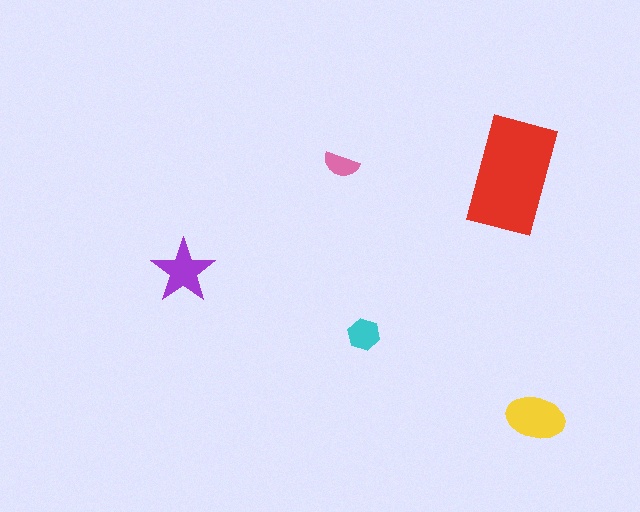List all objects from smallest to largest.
The pink semicircle, the cyan hexagon, the purple star, the yellow ellipse, the red rectangle.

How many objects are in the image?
There are 5 objects in the image.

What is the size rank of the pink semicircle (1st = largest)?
5th.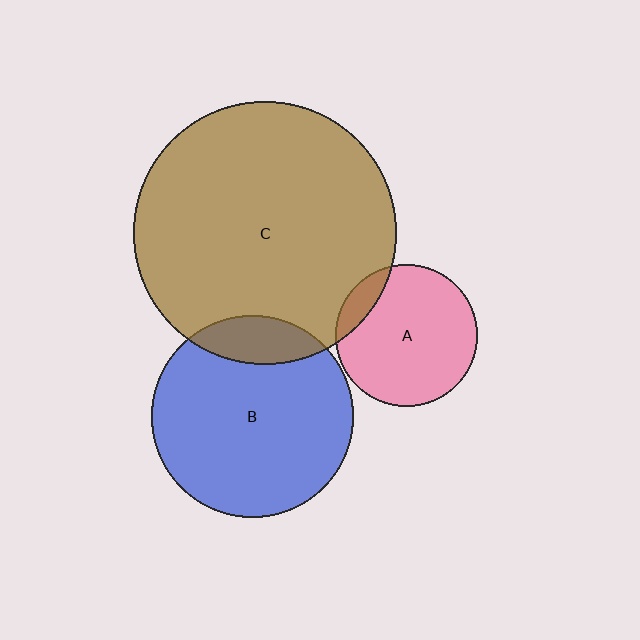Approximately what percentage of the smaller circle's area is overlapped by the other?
Approximately 10%.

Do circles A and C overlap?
Yes.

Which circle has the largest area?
Circle C (brown).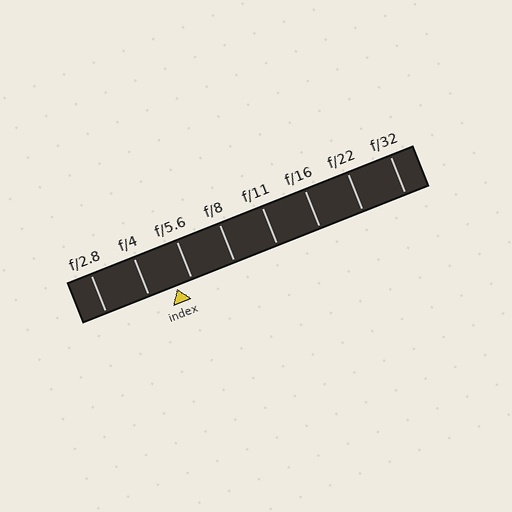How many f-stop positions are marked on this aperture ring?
There are 8 f-stop positions marked.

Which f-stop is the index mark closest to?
The index mark is closest to f/5.6.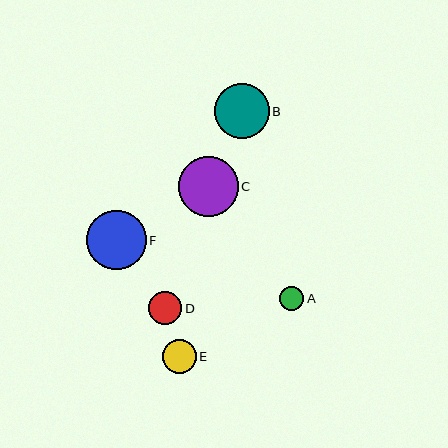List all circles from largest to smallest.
From largest to smallest: C, F, B, E, D, A.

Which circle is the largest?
Circle C is the largest with a size of approximately 60 pixels.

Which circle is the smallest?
Circle A is the smallest with a size of approximately 25 pixels.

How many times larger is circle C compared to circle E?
Circle C is approximately 1.8 times the size of circle E.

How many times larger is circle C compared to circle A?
Circle C is approximately 2.4 times the size of circle A.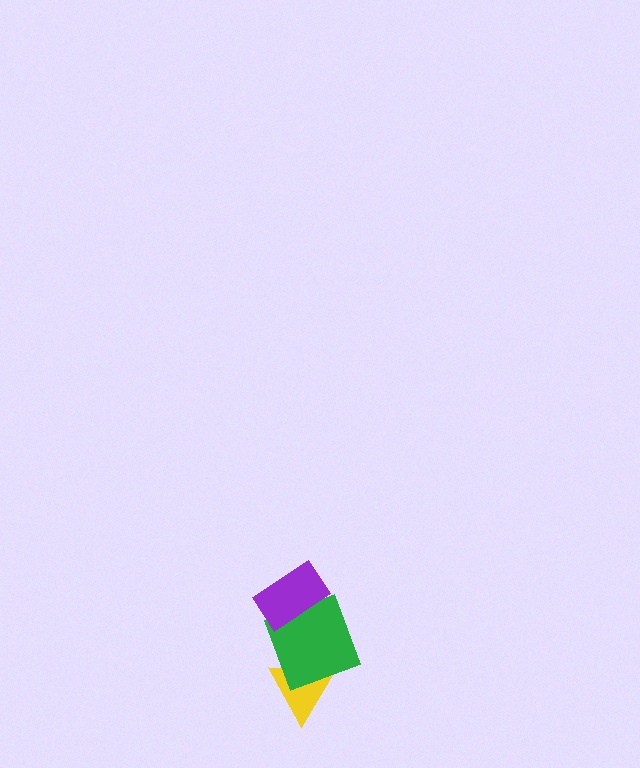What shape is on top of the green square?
The purple rectangle is on top of the green square.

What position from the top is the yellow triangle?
The yellow triangle is 3rd from the top.